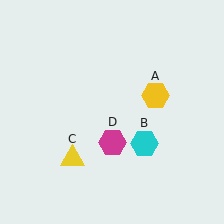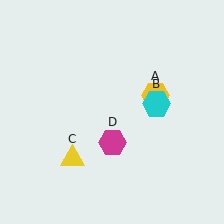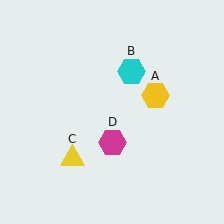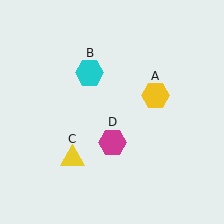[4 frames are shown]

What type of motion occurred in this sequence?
The cyan hexagon (object B) rotated counterclockwise around the center of the scene.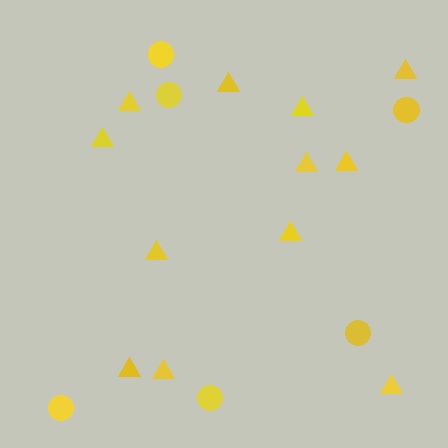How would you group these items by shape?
There are 2 groups: one group of circles (6) and one group of triangles (12).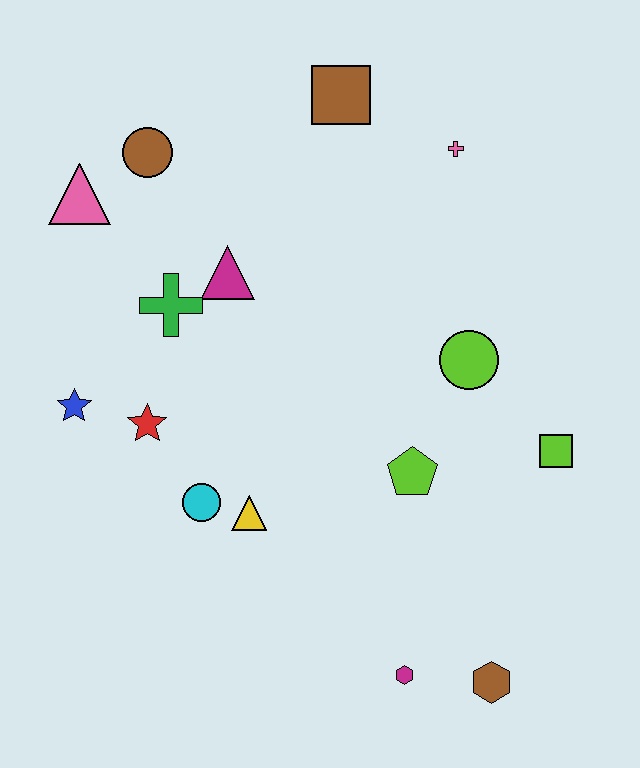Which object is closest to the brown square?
The pink cross is closest to the brown square.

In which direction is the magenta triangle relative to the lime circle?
The magenta triangle is to the left of the lime circle.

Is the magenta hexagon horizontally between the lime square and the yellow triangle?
Yes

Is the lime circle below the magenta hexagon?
No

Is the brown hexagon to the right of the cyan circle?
Yes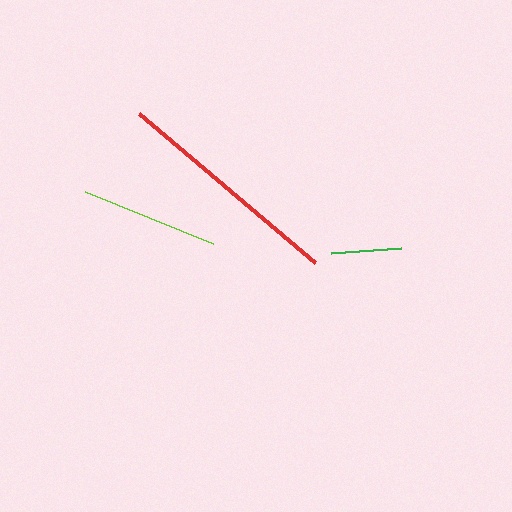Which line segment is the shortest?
The green line is the shortest at approximately 70 pixels.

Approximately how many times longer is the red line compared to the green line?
The red line is approximately 3.3 times the length of the green line.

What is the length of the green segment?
The green segment is approximately 70 pixels long.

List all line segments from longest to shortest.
From longest to shortest: red, lime, green.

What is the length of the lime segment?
The lime segment is approximately 138 pixels long.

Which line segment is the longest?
The red line is the longest at approximately 231 pixels.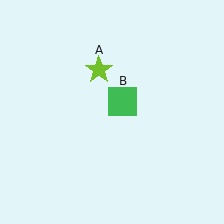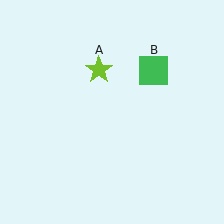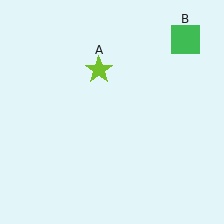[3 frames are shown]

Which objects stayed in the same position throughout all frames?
Lime star (object A) remained stationary.